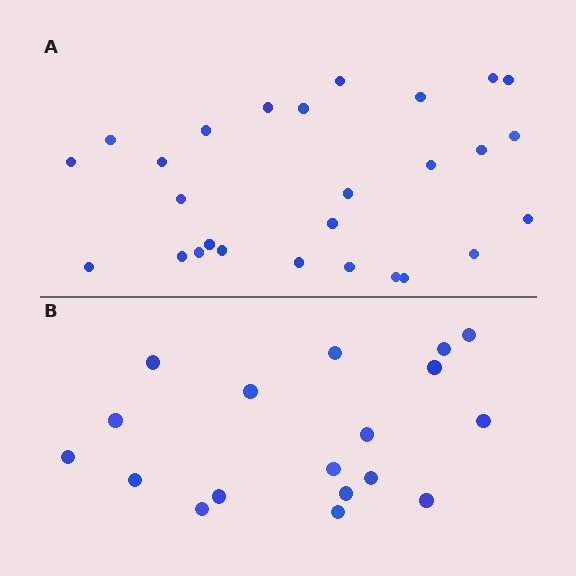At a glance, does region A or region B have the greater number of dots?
Region A (the top region) has more dots.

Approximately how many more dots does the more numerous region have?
Region A has roughly 8 or so more dots than region B.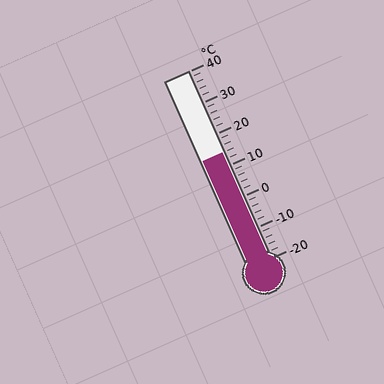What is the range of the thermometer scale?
The thermometer scale ranges from -20°C to 40°C.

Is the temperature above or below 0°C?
The temperature is above 0°C.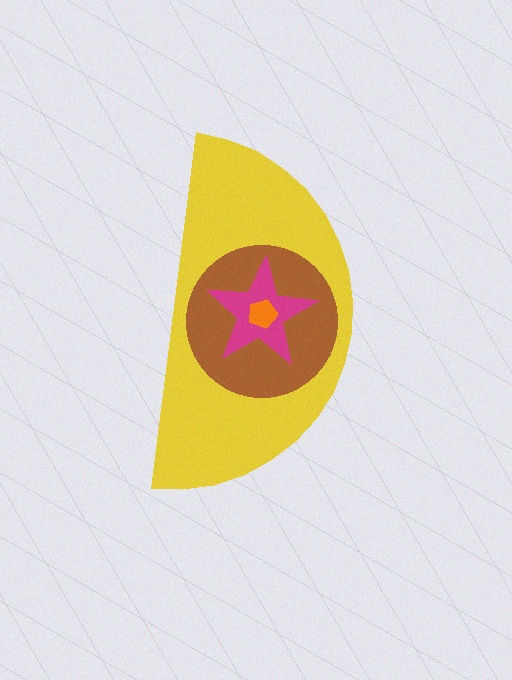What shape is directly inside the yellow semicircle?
The brown circle.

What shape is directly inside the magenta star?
The orange pentagon.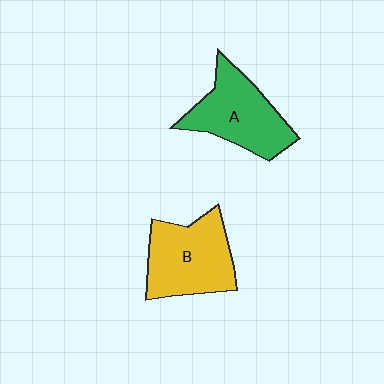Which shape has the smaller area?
Shape A (green).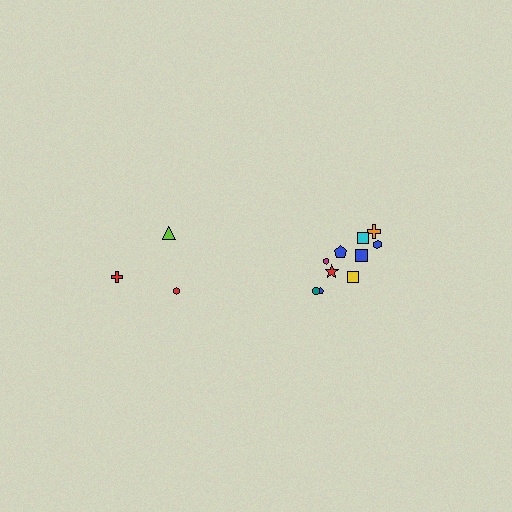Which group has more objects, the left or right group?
The right group.